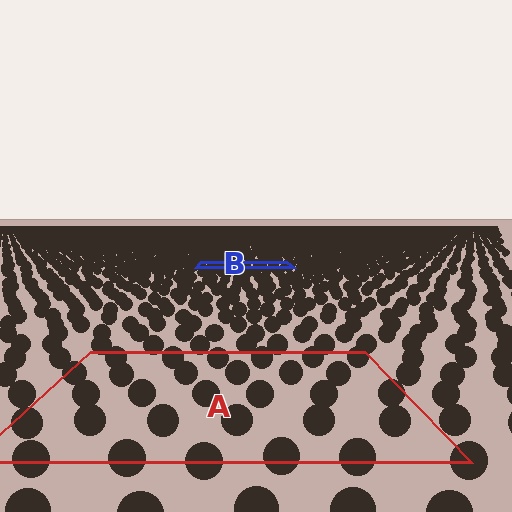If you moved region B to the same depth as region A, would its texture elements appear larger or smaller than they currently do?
They would appear larger. At a closer depth, the same texture elements are projected at a bigger on-screen size.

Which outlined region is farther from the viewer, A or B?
Region B is farther from the viewer — the texture elements inside it appear smaller and more densely packed.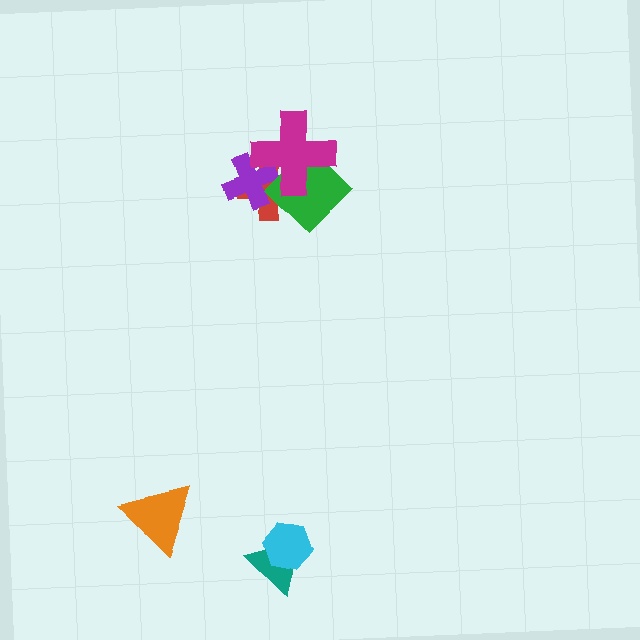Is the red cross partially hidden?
Yes, it is partially covered by another shape.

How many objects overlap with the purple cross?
3 objects overlap with the purple cross.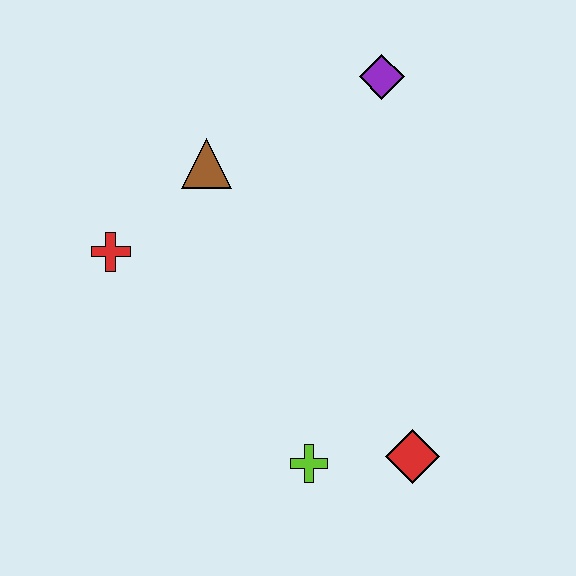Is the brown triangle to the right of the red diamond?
No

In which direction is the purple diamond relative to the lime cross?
The purple diamond is above the lime cross.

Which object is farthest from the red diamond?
The purple diamond is farthest from the red diamond.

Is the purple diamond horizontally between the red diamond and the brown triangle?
Yes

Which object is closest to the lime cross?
The red diamond is closest to the lime cross.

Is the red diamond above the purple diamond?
No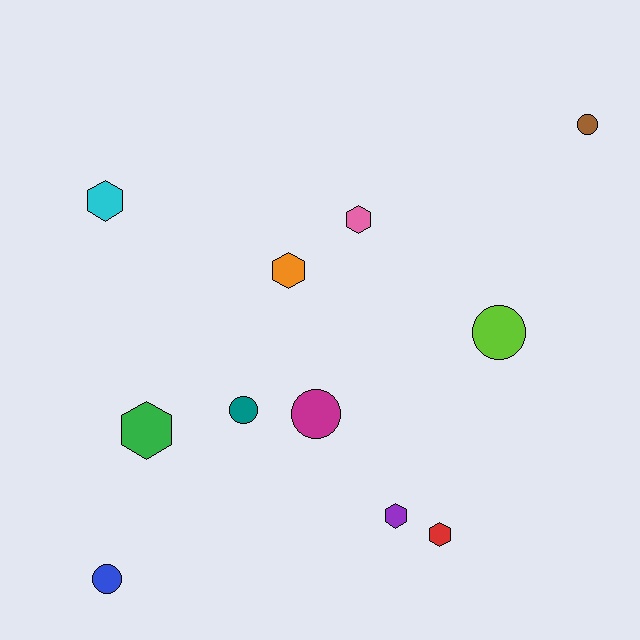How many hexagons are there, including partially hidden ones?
There are 6 hexagons.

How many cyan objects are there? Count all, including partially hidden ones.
There is 1 cyan object.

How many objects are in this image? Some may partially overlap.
There are 11 objects.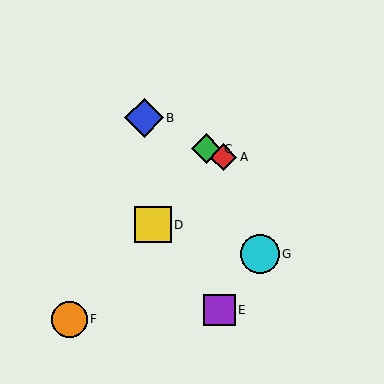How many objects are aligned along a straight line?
3 objects (A, B, C) are aligned along a straight line.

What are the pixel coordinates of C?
Object C is at (206, 149).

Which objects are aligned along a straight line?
Objects A, B, C are aligned along a straight line.